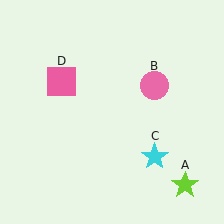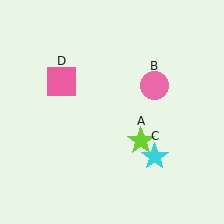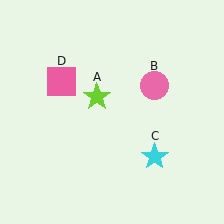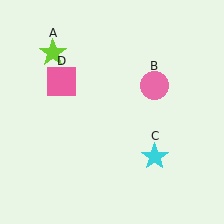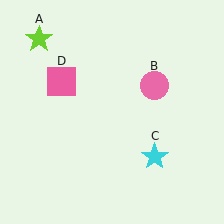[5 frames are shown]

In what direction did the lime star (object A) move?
The lime star (object A) moved up and to the left.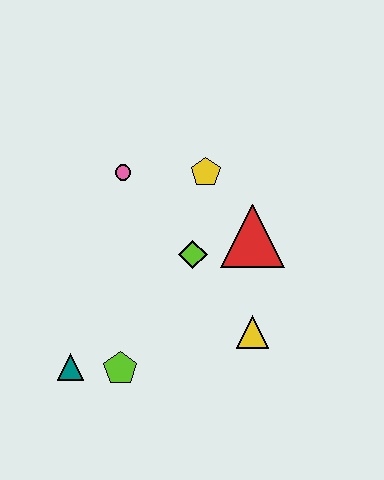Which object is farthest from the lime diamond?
The teal triangle is farthest from the lime diamond.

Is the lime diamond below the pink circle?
Yes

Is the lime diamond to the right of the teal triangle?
Yes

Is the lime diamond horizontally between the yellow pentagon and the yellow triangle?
No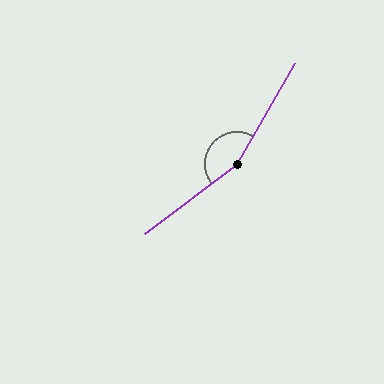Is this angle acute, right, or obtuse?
It is obtuse.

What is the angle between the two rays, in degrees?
Approximately 157 degrees.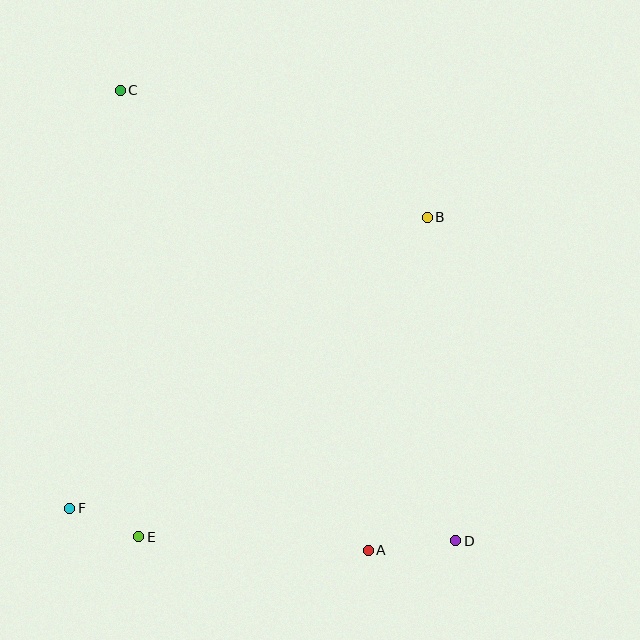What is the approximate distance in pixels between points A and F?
The distance between A and F is approximately 301 pixels.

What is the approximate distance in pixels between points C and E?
The distance between C and E is approximately 447 pixels.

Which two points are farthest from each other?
Points C and D are farthest from each other.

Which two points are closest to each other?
Points E and F are closest to each other.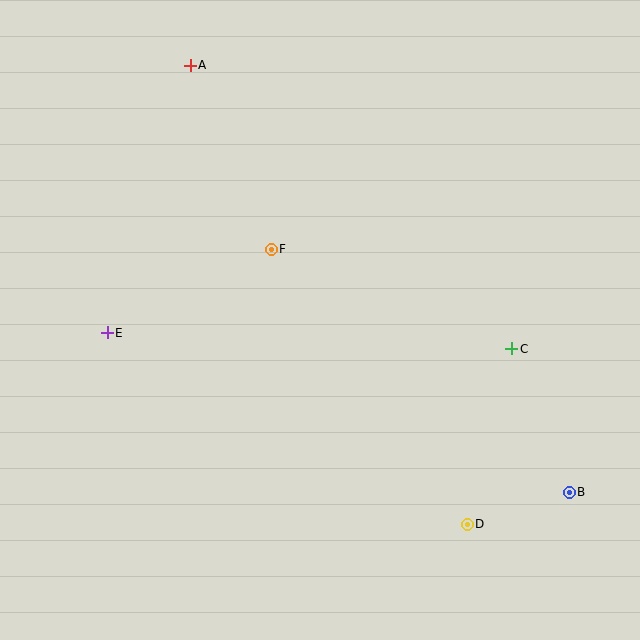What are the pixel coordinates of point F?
Point F is at (271, 249).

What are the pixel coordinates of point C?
Point C is at (512, 349).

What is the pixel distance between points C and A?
The distance between C and A is 429 pixels.